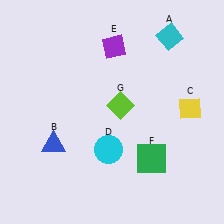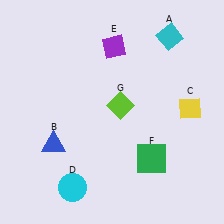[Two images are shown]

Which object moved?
The cyan circle (D) moved down.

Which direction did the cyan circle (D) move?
The cyan circle (D) moved down.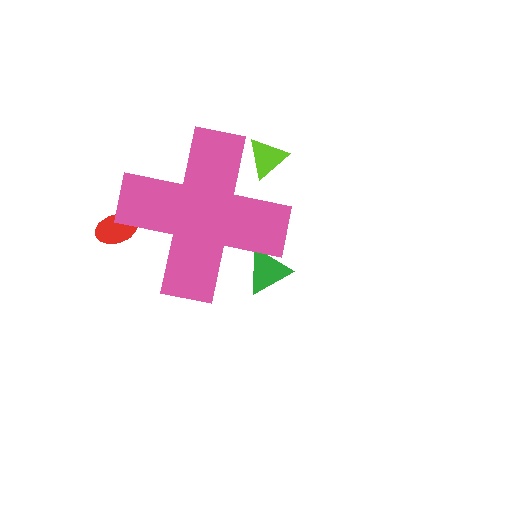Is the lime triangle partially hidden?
Yes, the lime triangle is partially hidden behind the pink cross.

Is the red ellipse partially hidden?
Yes, the red ellipse is partially hidden behind the pink cross.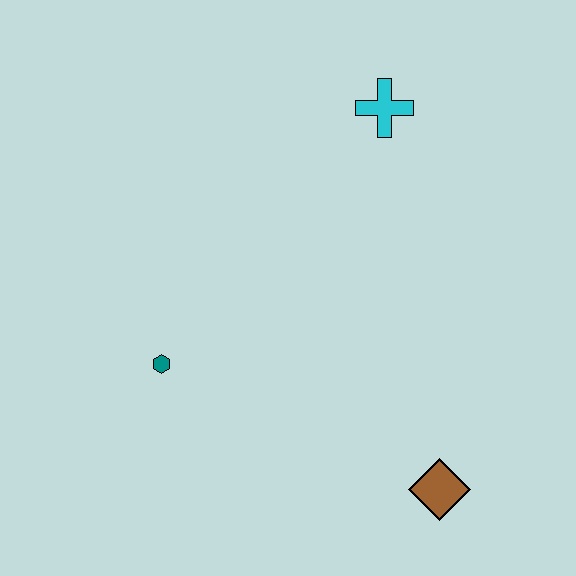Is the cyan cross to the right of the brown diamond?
No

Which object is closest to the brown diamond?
The teal hexagon is closest to the brown diamond.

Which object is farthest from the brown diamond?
The cyan cross is farthest from the brown diamond.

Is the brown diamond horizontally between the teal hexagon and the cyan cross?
No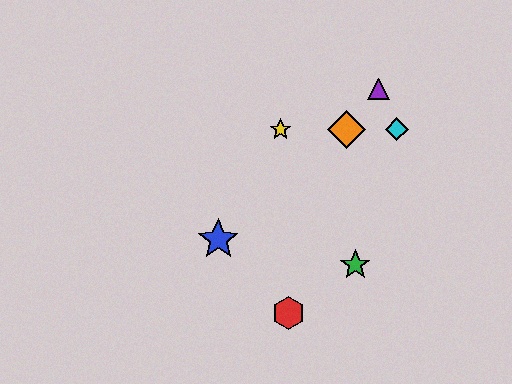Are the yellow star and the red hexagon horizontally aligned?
No, the yellow star is at y≈129 and the red hexagon is at y≈313.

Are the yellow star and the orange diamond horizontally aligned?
Yes, both are at y≈129.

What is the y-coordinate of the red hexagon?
The red hexagon is at y≈313.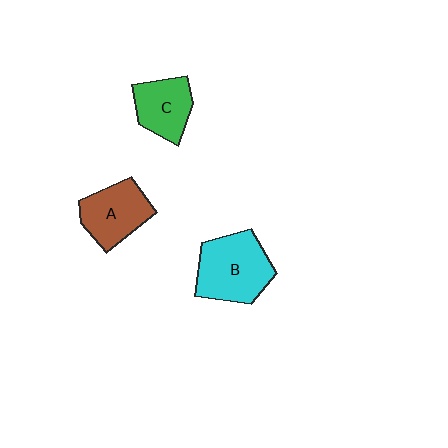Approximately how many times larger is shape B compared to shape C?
Approximately 1.5 times.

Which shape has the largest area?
Shape B (cyan).